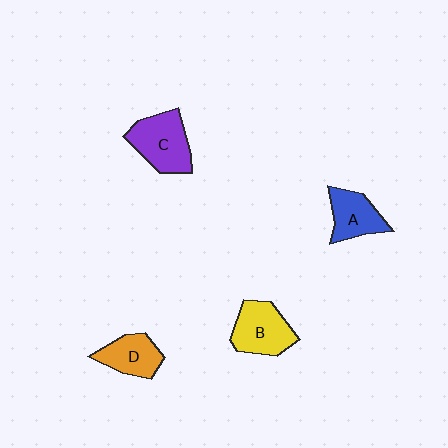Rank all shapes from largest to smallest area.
From largest to smallest: C (purple), B (yellow), A (blue), D (orange).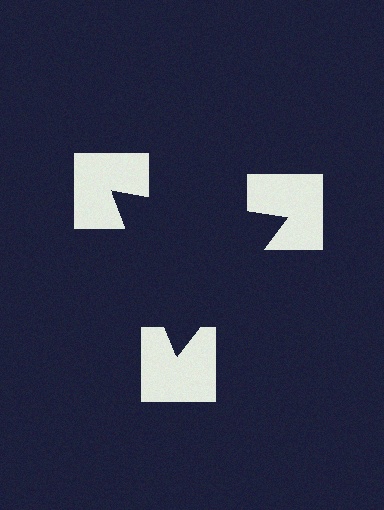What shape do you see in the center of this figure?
An illusory triangle — its edges are inferred from the aligned wedge cuts in the notched squares, not physically drawn.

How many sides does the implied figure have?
3 sides.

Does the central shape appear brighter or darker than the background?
It typically appears slightly darker than the background, even though no actual brightness change is drawn.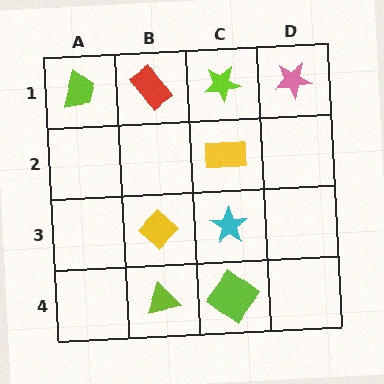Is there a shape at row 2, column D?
No, that cell is empty.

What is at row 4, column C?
A lime diamond.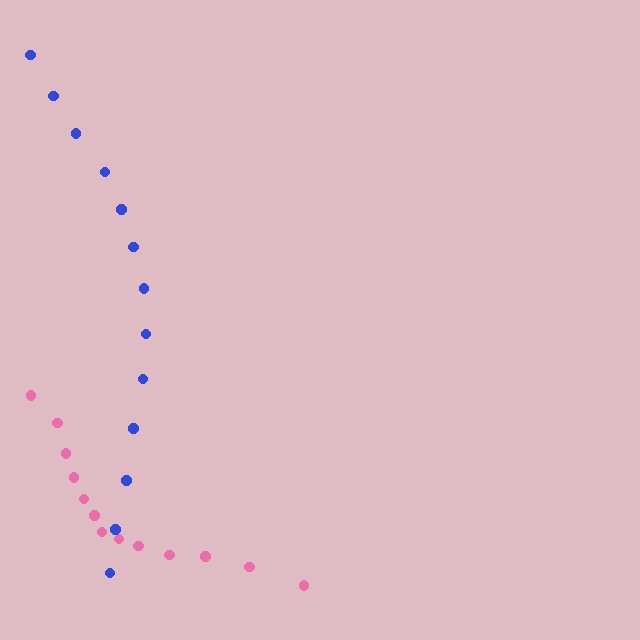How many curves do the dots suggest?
There are 2 distinct paths.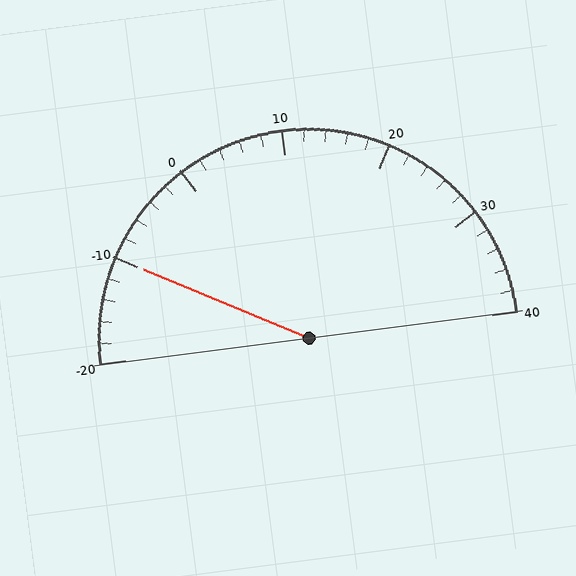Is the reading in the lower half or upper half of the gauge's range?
The reading is in the lower half of the range (-20 to 40).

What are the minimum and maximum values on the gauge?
The gauge ranges from -20 to 40.